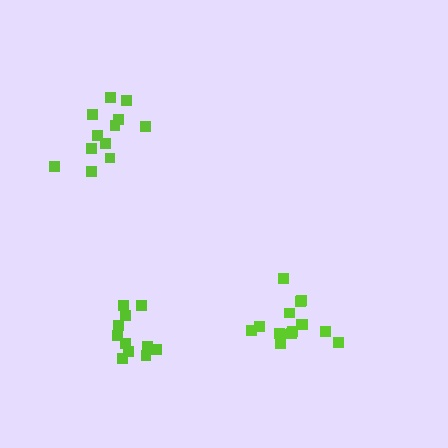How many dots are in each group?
Group 1: 12 dots, Group 2: 15 dots, Group 3: 11 dots (38 total).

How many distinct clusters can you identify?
There are 3 distinct clusters.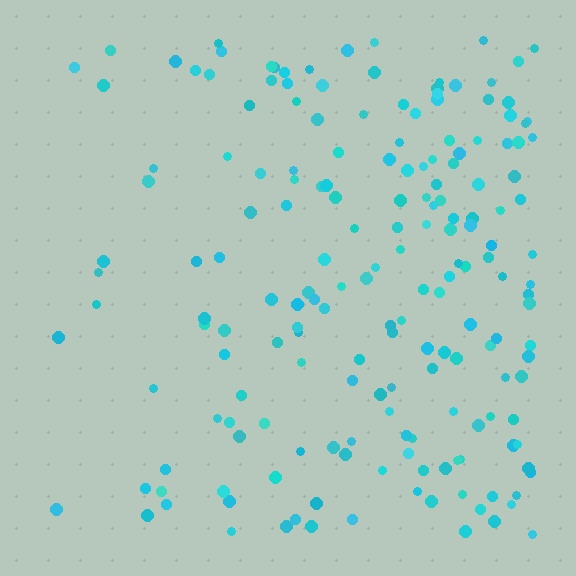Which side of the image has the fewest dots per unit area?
The left.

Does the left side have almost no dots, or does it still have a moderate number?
Still a moderate number, just noticeably fewer than the right.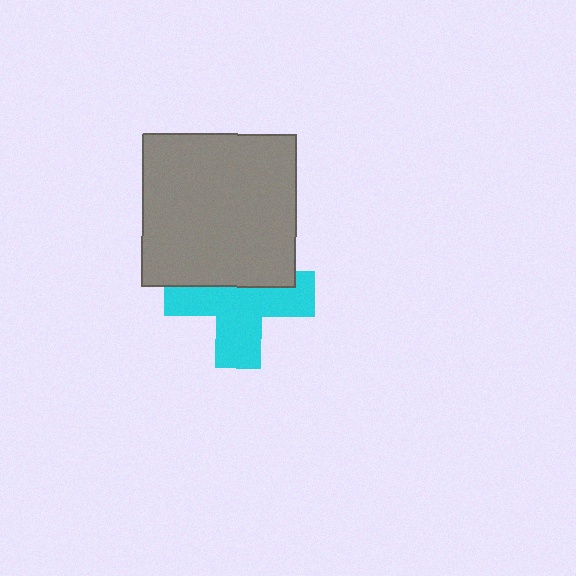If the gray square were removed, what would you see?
You would see the complete cyan cross.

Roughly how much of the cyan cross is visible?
About half of it is visible (roughly 61%).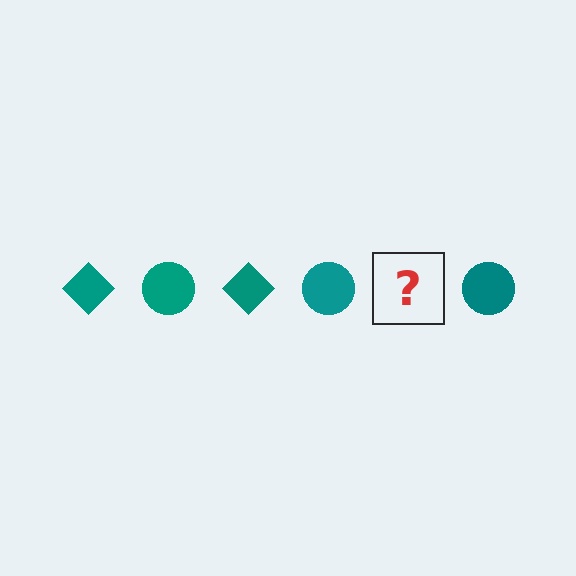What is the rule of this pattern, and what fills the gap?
The rule is that the pattern cycles through diamond, circle shapes in teal. The gap should be filled with a teal diamond.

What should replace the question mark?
The question mark should be replaced with a teal diamond.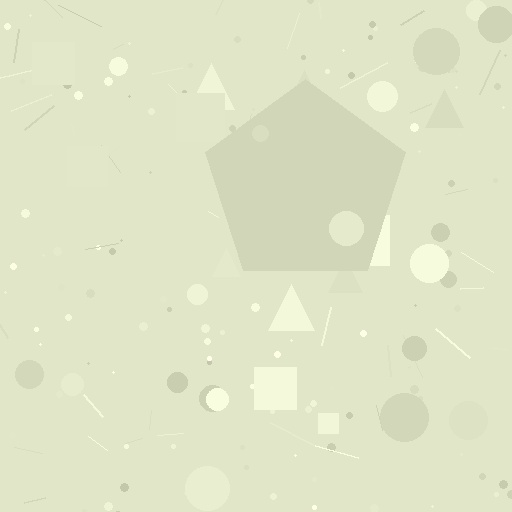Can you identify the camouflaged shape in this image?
The camouflaged shape is a pentagon.